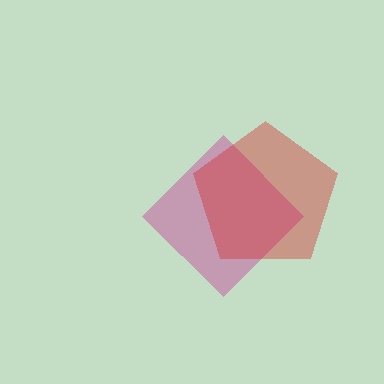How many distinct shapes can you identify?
There are 2 distinct shapes: a magenta diamond, a red pentagon.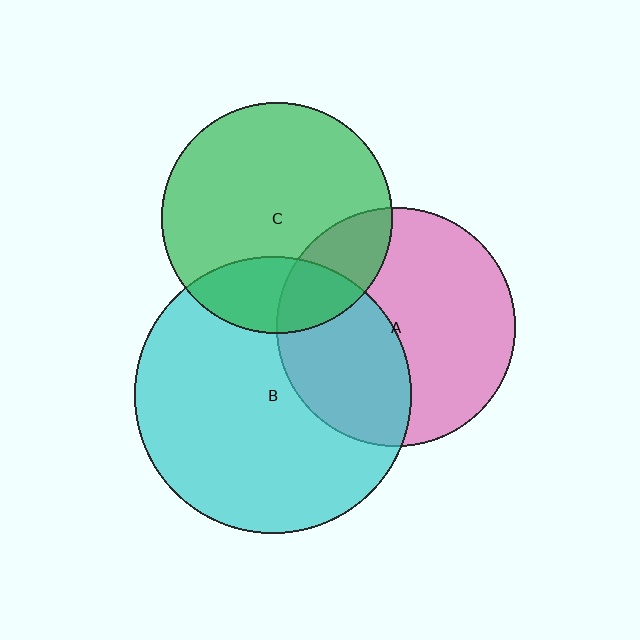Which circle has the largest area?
Circle B (cyan).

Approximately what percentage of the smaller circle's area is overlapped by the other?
Approximately 25%.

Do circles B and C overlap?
Yes.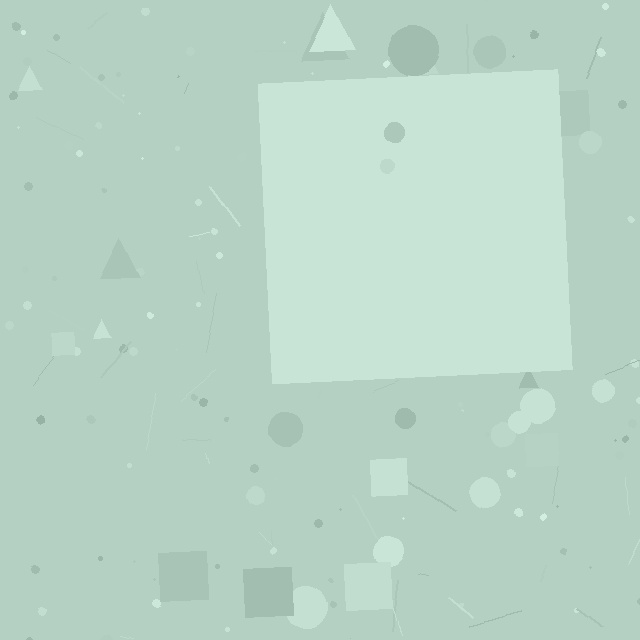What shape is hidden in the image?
A square is hidden in the image.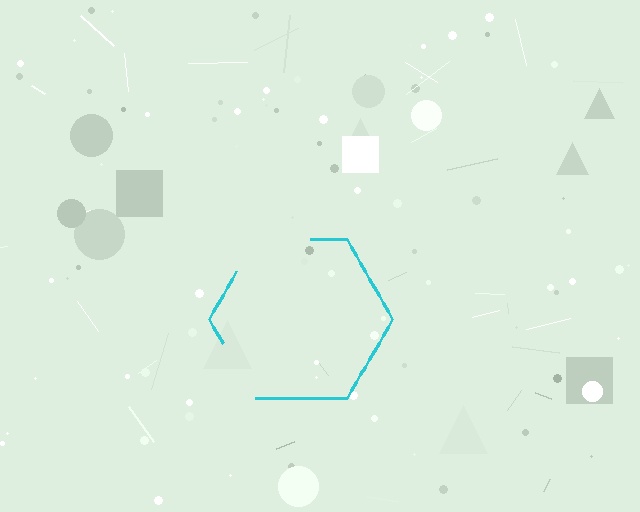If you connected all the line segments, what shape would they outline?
They would outline a hexagon.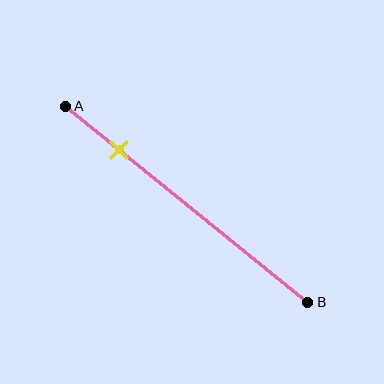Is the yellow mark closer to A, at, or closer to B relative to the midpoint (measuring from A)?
The yellow mark is closer to point A than the midpoint of segment AB.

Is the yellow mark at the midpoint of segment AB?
No, the mark is at about 20% from A, not at the 50% midpoint.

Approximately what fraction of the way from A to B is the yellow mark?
The yellow mark is approximately 20% of the way from A to B.